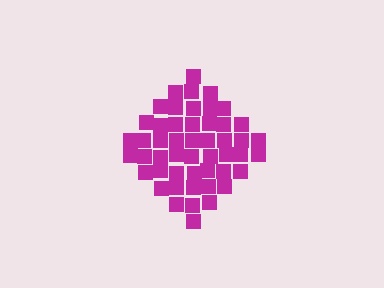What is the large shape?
The large shape is a diamond.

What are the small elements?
The small elements are squares.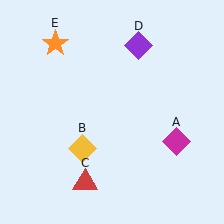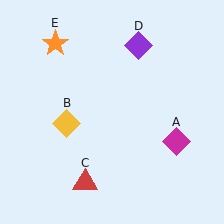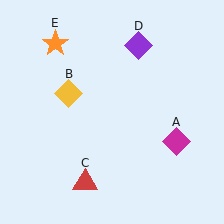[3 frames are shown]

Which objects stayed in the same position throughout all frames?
Magenta diamond (object A) and red triangle (object C) and purple diamond (object D) and orange star (object E) remained stationary.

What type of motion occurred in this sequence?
The yellow diamond (object B) rotated clockwise around the center of the scene.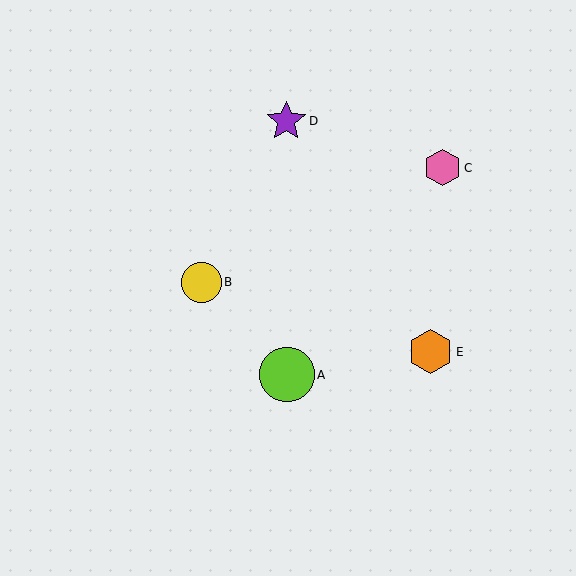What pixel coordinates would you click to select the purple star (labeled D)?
Click at (286, 121) to select the purple star D.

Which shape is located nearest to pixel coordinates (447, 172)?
The pink hexagon (labeled C) at (443, 168) is nearest to that location.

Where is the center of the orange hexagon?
The center of the orange hexagon is at (431, 352).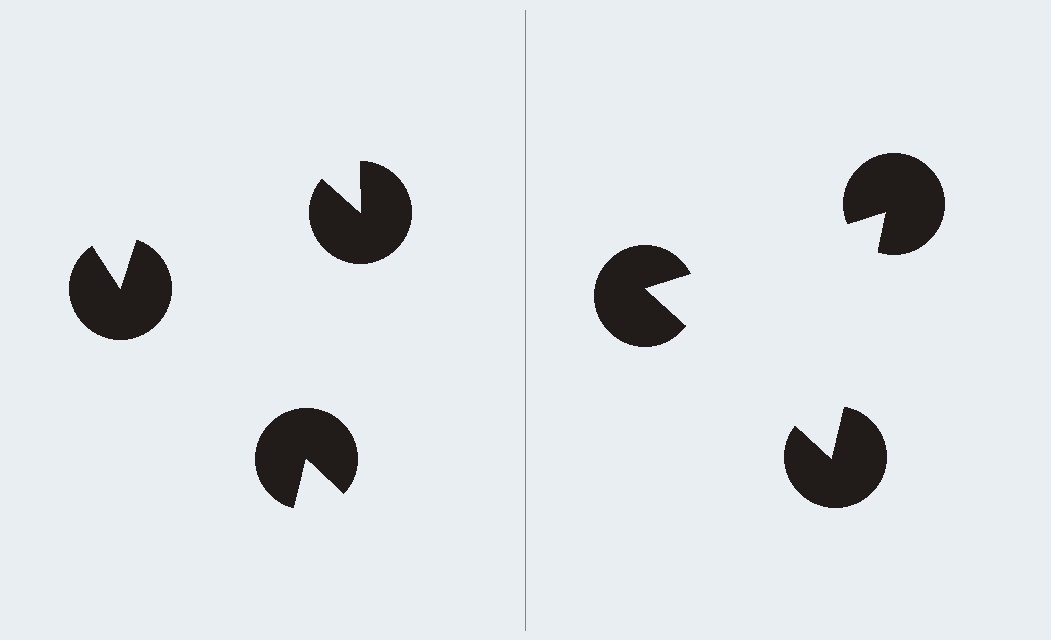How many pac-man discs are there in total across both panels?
6 — 3 on each side.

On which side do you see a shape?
An illusory triangle appears on the right side. On the left side the wedge cuts are rotated, so no coherent shape forms.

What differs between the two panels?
The pac-man discs are positioned identically on both sides; only the wedge orientations differ. On the right they align to a triangle; on the left they are misaligned.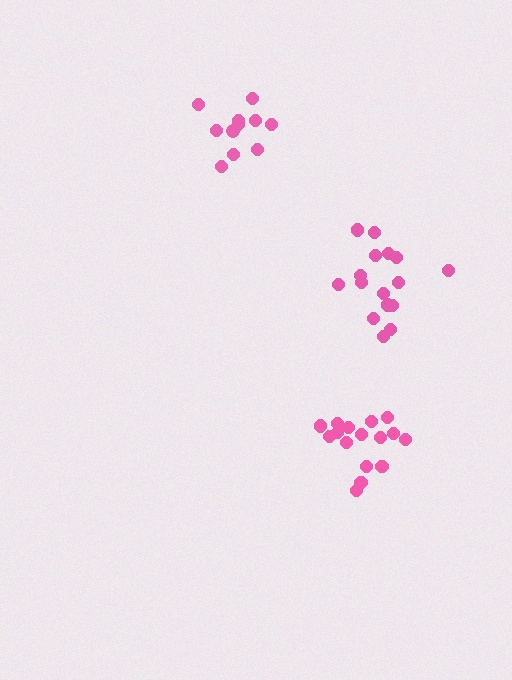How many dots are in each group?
Group 1: 16 dots, Group 2: 16 dots, Group 3: 11 dots (43 total).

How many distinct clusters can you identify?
There are 3 distinct clusters.